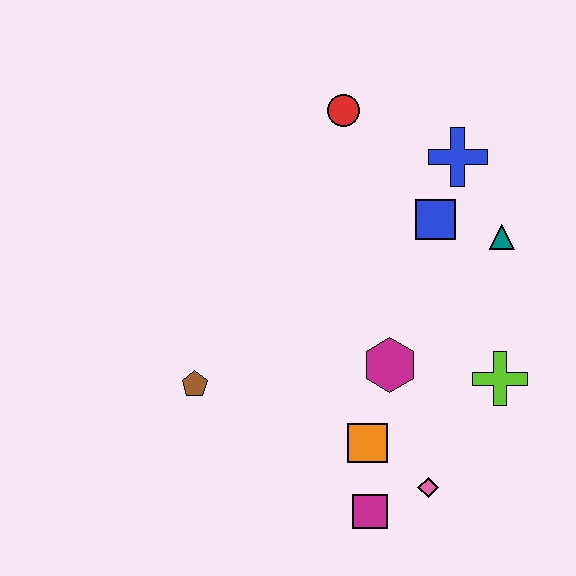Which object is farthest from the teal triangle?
The brown pentagon is farthest from the teal triangle.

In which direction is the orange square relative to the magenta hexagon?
The orange square is below the magenta hexagon.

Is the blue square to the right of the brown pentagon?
Yes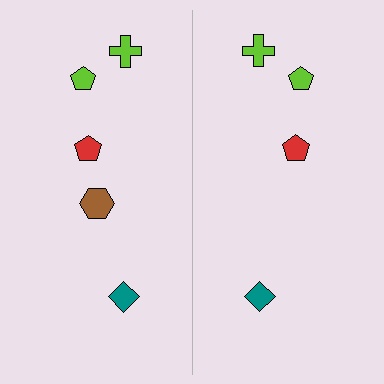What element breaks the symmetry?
A brown hexagon is missing from the right side.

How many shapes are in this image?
There are 9 shapes in this image.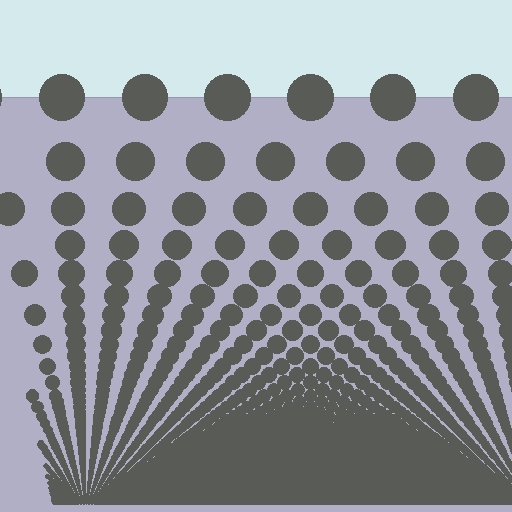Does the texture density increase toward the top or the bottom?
Density increases toward the bottom.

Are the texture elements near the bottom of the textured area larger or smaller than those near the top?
Smaller. The gradient is inverted — elements near the bottom are smaller and denser.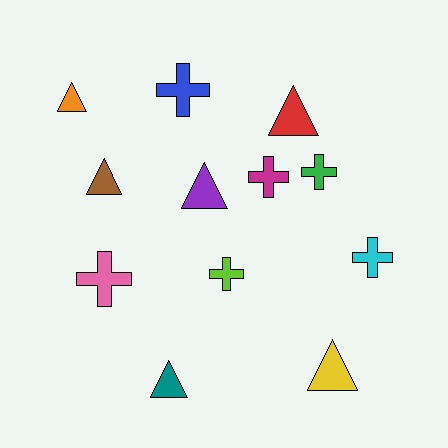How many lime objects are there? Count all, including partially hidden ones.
There is 1 lime object.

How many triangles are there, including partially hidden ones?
There are 6 triangles.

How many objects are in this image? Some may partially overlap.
There are 12 objects.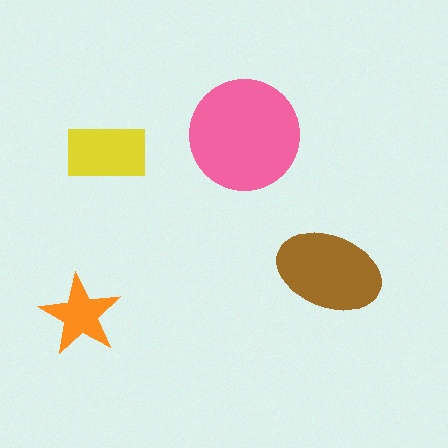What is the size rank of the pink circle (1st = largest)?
1st.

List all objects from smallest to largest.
The orange star, the yellow rectangle, the brown ellipse, the pink circle.